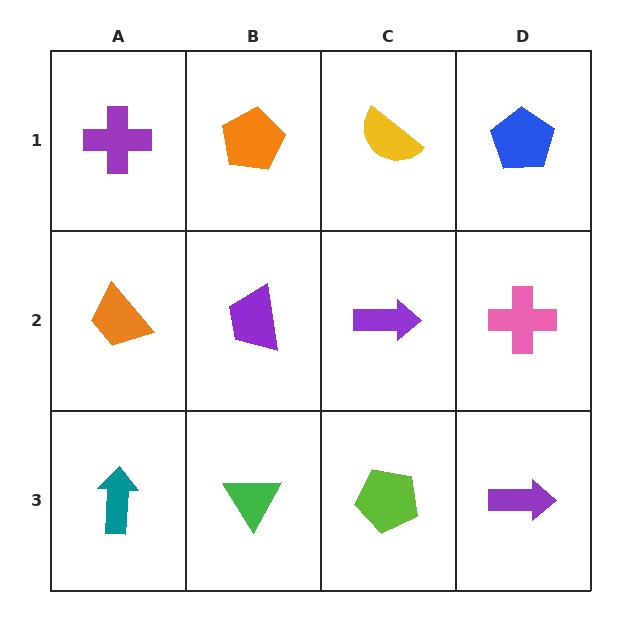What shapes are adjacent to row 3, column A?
An orange trapezoid (row 2, column A), a green triangle (row 3, column B).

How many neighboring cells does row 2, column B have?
4.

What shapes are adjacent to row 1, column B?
A purple trapezoid (row 2, column B), a purple cross (row 1, column A), a yellow semicircle (row 1, column C).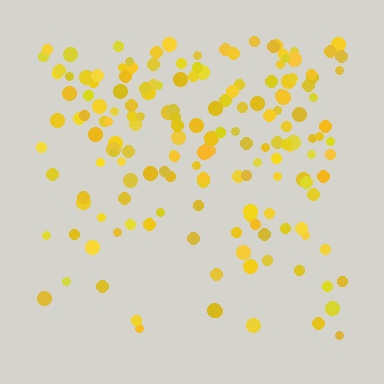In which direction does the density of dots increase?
From bottom to top, with the top side densest.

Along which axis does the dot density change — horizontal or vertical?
Vertical.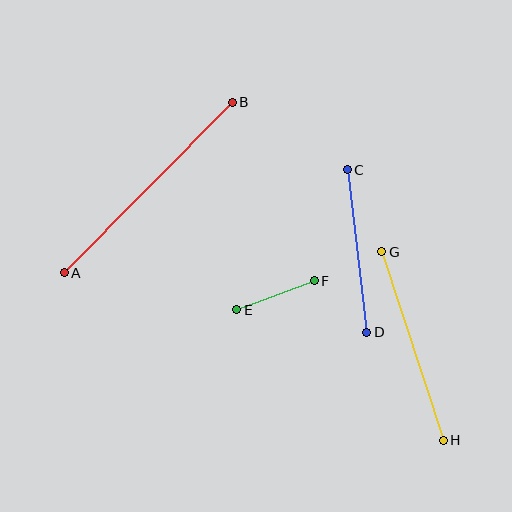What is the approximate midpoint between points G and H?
The midpoint is at approximately (412, 346) pixels.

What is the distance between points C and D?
The distance is approximately 164 pixels.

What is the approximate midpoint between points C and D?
The midpoint is at approximately (357, 251) pixels.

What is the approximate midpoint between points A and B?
The midpoint is at approximately (148, 187) pixels.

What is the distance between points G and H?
The distance is approximately 198 pixels.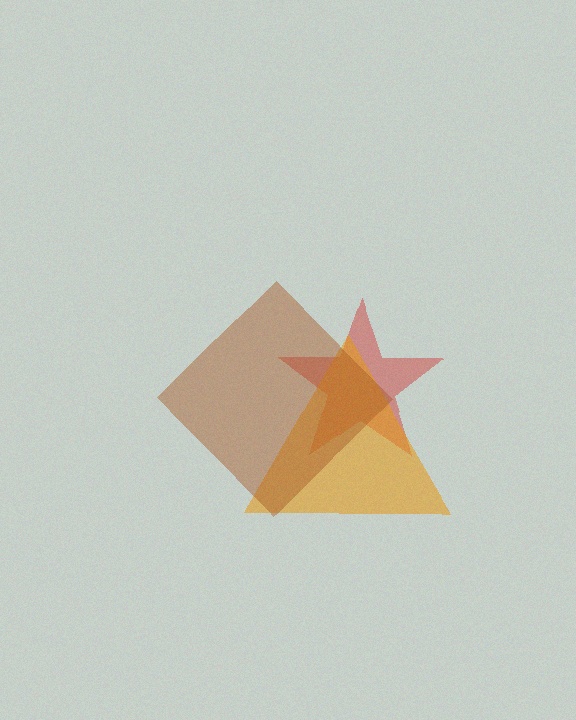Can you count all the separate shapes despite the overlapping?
Yes, there are 3 separate shapes.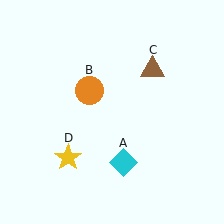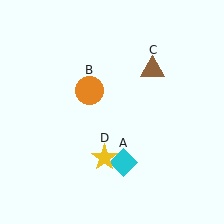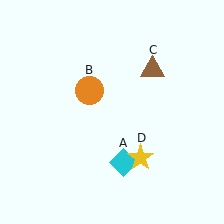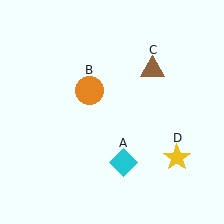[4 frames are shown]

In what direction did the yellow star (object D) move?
The yellow star (object D) moved right.